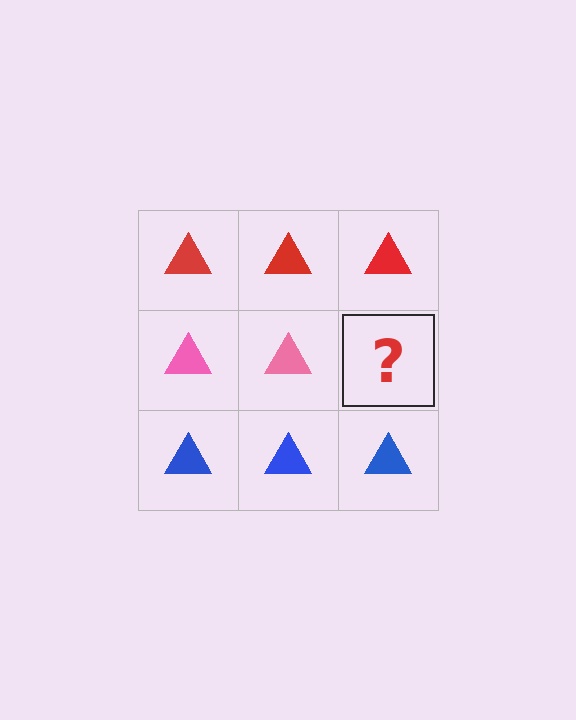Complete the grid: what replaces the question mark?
The question mark should be replaced with a pink triangle.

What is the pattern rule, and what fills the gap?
The rule is that each row has a consistent color. The gap should be filled with a pink triangle.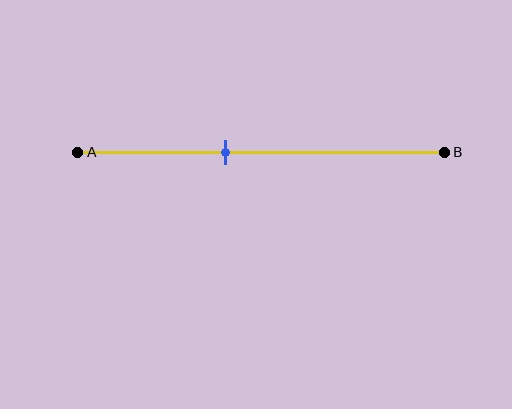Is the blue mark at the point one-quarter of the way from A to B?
No, the mark is at about 40% from A, not at the 25% one-quarter point.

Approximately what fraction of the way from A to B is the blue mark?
The blue mark is approximately 40% of the way from A to B.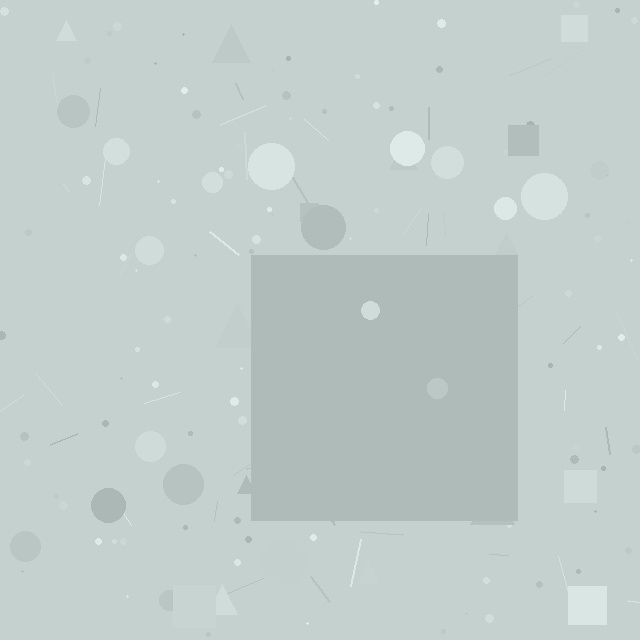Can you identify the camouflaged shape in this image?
The camouflaged shape is a square.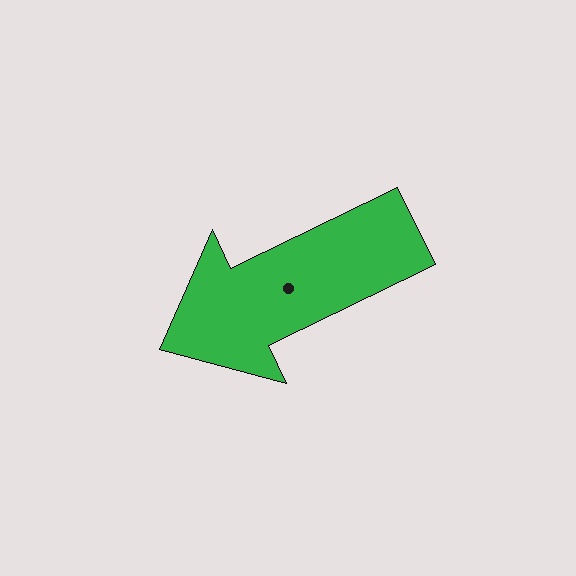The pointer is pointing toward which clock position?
Roughly 8 o'clock.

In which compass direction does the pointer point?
Southwest.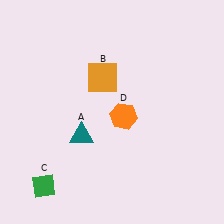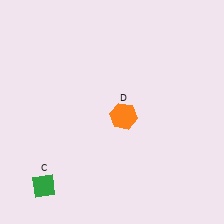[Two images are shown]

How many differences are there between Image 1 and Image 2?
There are 2 differences between the two images.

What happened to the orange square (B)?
The orange square (B) was removed in Image 2. It was in the top-left area of Image 1.